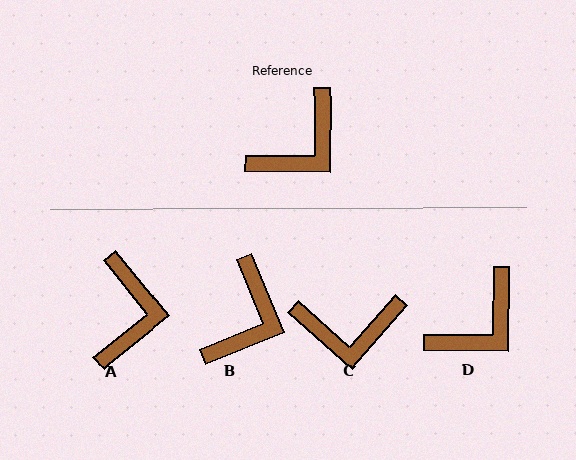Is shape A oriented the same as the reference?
No, it is off by about 40 degrees.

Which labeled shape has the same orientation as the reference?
D.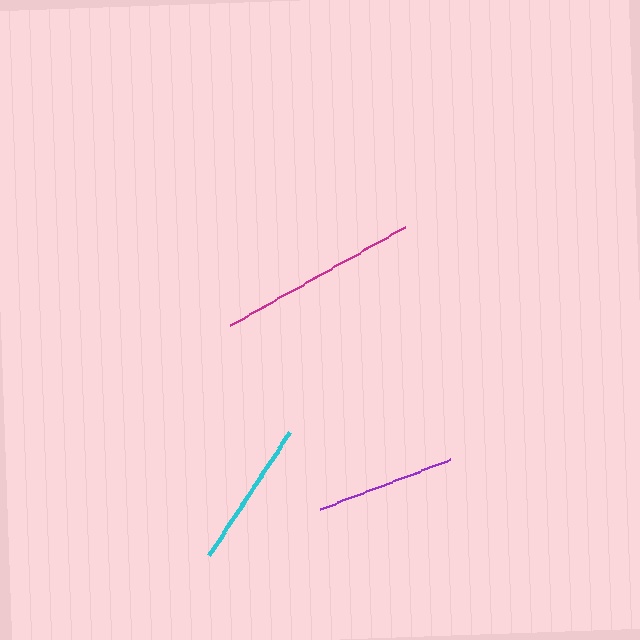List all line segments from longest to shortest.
From longest to shortest: magenta, cyan, purple.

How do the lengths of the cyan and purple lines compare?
The cyan and purple lines are approximately the same length.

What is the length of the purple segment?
The purple segment is approximately 140 pixels long.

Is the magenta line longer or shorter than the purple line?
The magenta line is longer than the purple line.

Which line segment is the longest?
The magenta line is the longest at approximately 200 pixels.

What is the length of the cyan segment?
The cyan segment is approximately 147 pixels long.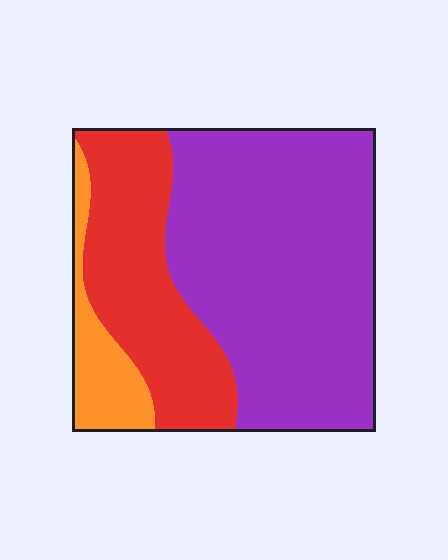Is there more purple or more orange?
Purple.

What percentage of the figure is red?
Red covers 29% of the figure.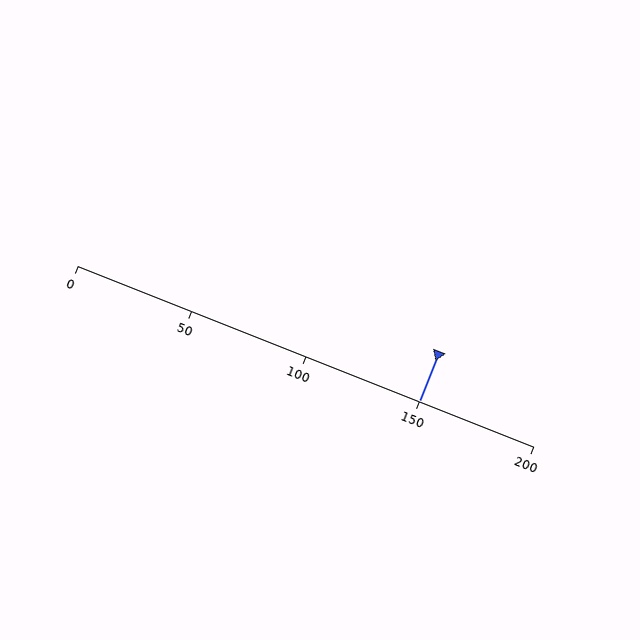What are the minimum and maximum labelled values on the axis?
The axis runs from 0 to 200.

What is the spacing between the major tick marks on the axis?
The major ticks are spaced 50 apart.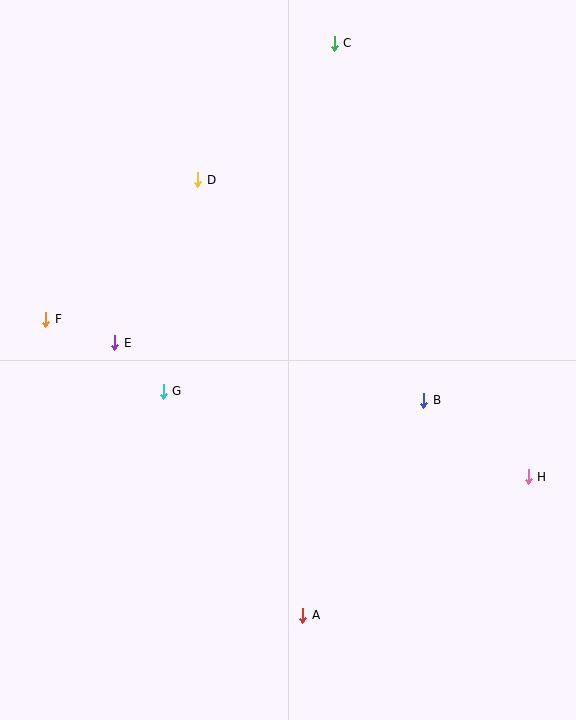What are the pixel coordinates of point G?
Point G is at (163, 391).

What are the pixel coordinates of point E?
Point E is at (115, 343).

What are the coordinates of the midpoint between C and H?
The midpoint between C and H is at (431, 260).